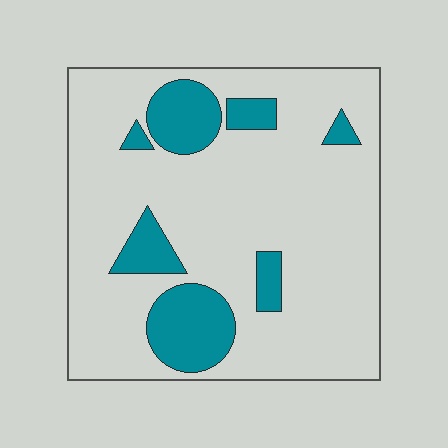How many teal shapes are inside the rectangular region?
7.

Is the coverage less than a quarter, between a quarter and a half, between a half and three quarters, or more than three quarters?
Less than a quarter.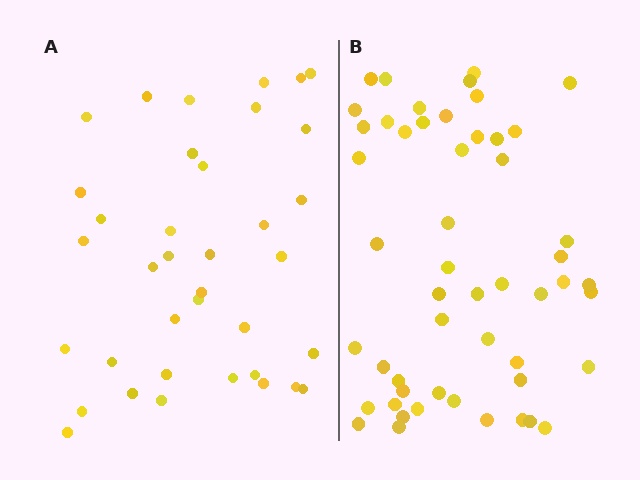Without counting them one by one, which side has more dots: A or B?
Region B (the right region) has more dots.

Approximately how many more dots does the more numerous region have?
Region B has approximately 15 more dots than region A.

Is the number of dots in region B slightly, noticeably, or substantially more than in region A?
Region B has noticeably more, but not dramatically so. The ratio is roughly 1.4 to 1.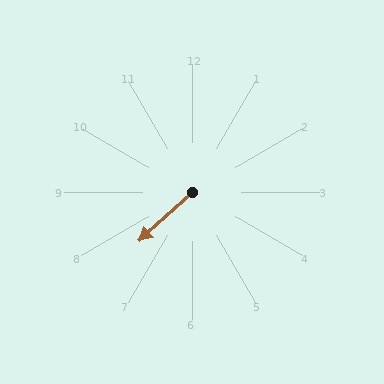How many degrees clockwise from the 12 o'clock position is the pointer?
Approximately 227 degrees.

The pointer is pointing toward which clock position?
Roughly 8 o'clock.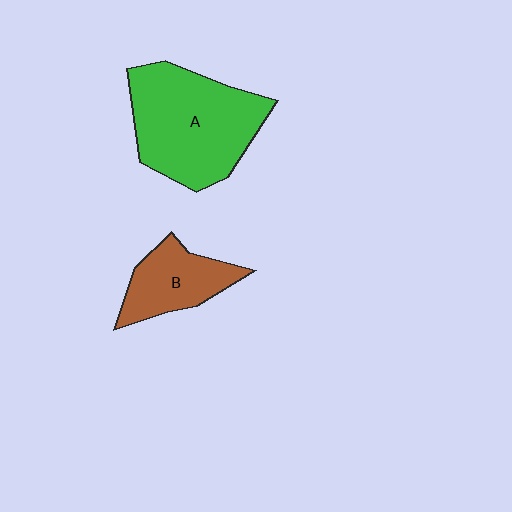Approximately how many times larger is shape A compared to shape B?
Approximately 2.0 times.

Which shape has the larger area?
Shape A (green).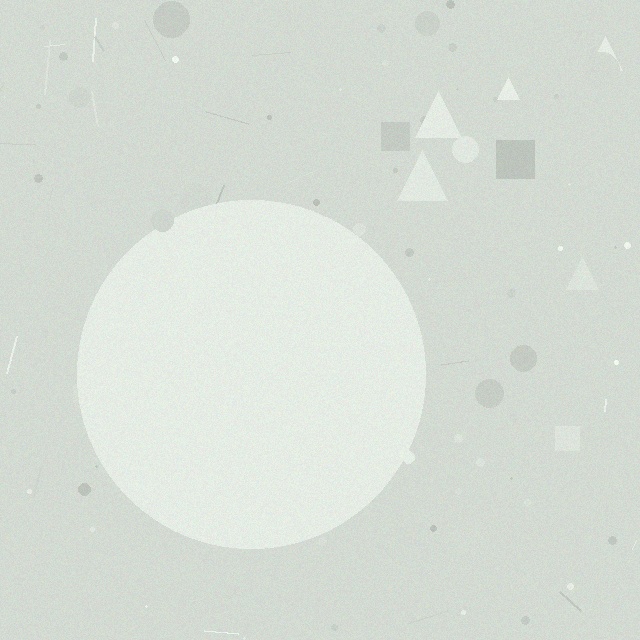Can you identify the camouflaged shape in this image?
The camouflaged shape is a circle.